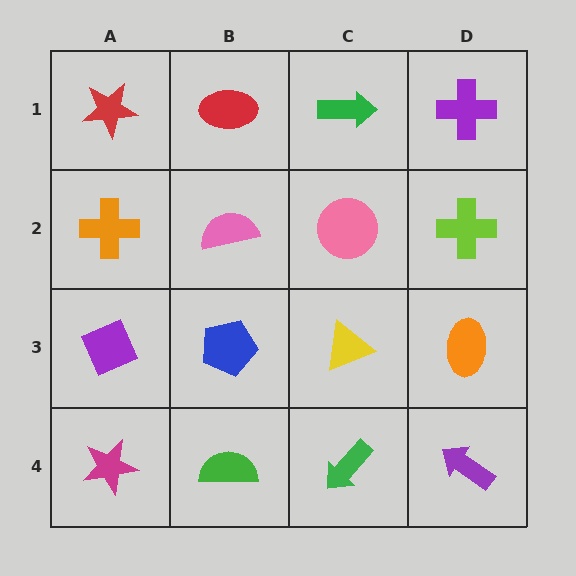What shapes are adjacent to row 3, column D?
A lime cross (row 2, column D), a purple arrow (row 4, column D), a yellow triangle (row 3, column C).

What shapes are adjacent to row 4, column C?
A yellow triangle (row 3, column C), a green semicircle (row 4, column B), a purple arrow (row 4, column D).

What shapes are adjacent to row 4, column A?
A purple diamond (row 3, column A), a green semicircle (row 4, column B).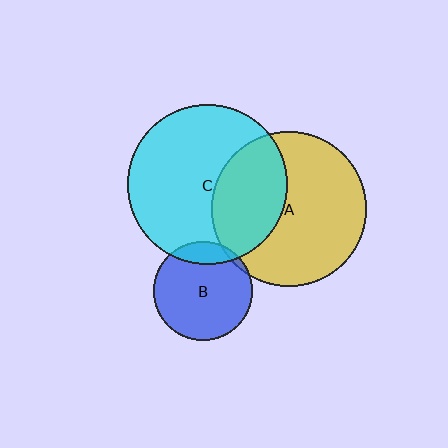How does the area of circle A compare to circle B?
Approximately 2.4 times.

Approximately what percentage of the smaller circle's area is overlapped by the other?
Approximately 35%.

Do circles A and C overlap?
Yes.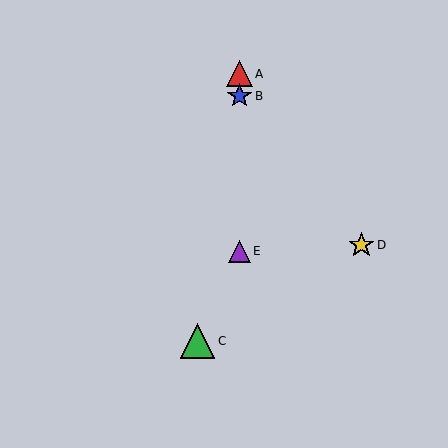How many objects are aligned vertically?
3 objects (A, B, E) are aligned vertically.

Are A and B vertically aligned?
Yes, both are at x≈239.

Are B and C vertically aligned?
No, B is at x≈239 and C is at x≈198.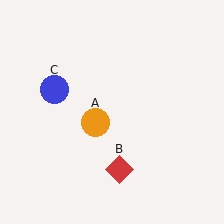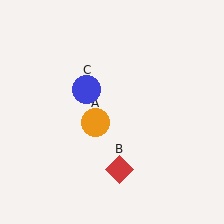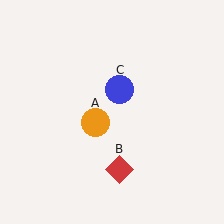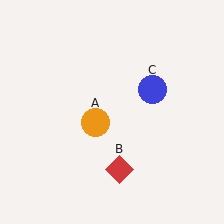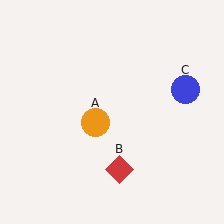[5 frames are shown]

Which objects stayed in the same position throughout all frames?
Orange circle (object A) and red diamond (object B) remained stationary.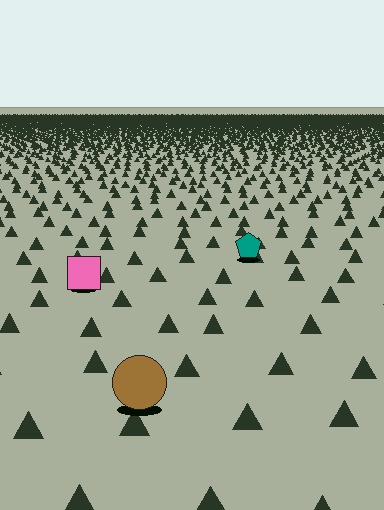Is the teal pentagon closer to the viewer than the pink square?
No. The pink square is closer — you can tell from the texture gradient: the ground texture is coarser near it.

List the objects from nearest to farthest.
From nearest to farthest: the brown circle, the pink square, the teal pentagon.